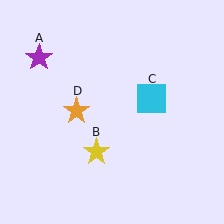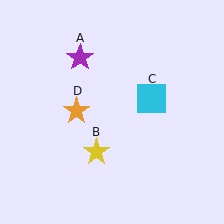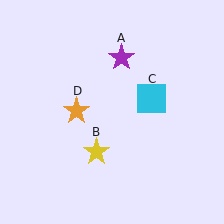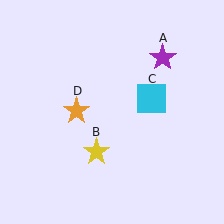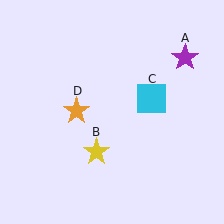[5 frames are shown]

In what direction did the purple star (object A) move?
The purple star (object A) moved right.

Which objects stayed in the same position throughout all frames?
Yellow star (object B) and cyan square (object C) and orange star (object D) remained stationary.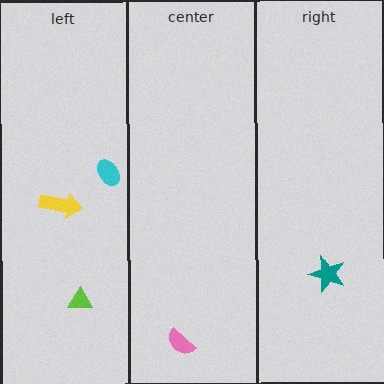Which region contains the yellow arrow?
The left region.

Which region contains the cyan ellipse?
The left region.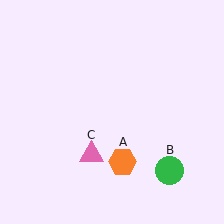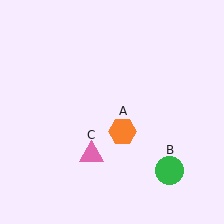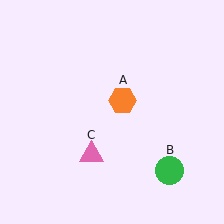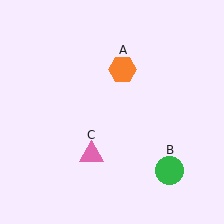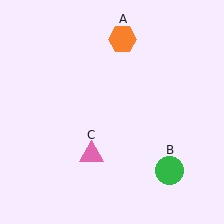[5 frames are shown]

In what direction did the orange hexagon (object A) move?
The orange hexagon (object A) moved up.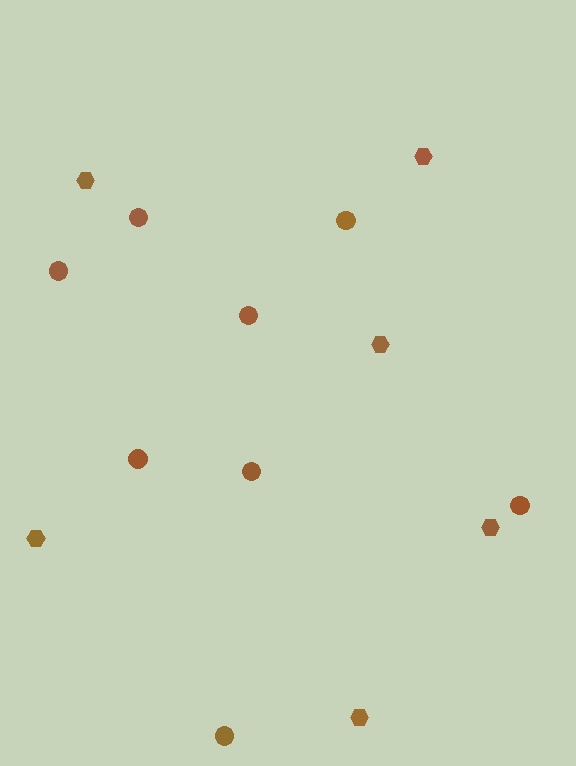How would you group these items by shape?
There are 2 groups: one group of hexagons (6) and one group of circles (8).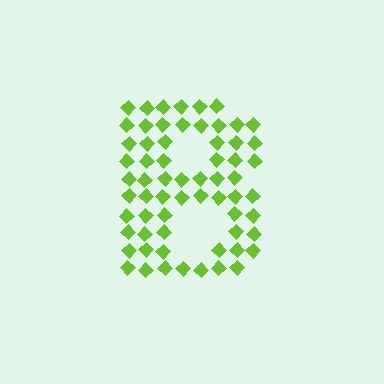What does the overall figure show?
The overall figure shows the letter B.